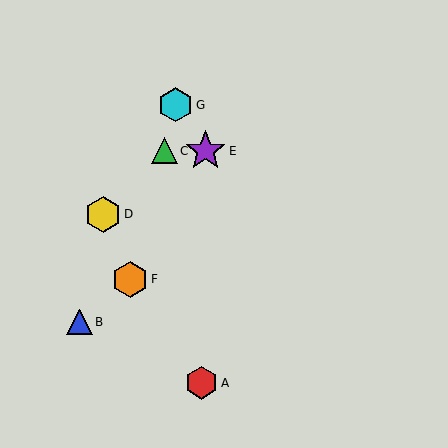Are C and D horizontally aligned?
No, C is at y≈151 and D is at y≈214.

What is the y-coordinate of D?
Object D is at y≈214.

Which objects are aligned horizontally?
Objects C, E are aligned horizontally.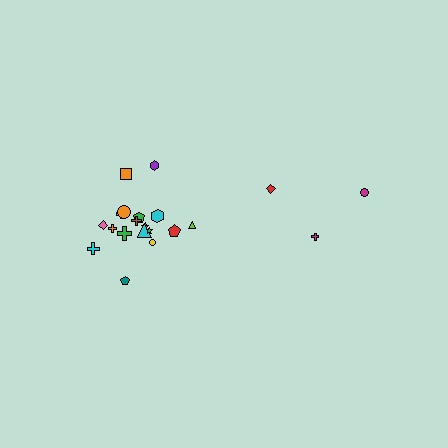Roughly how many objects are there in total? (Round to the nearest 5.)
Roughly 20 objects in total.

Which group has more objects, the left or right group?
The left group.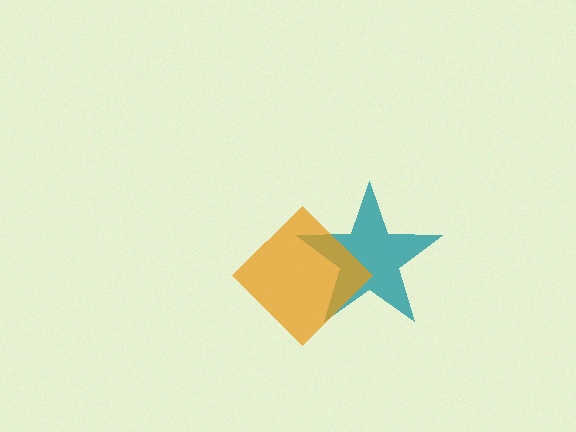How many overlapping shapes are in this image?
There are 2 overlapping shapes in the image.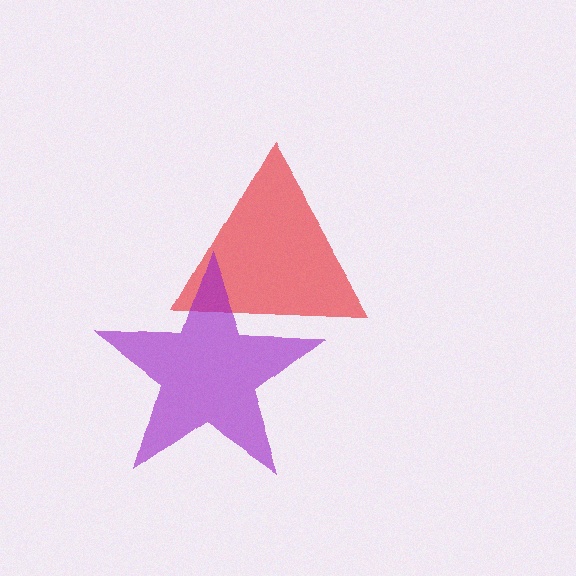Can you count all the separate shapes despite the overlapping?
Yes, there are 2 separate shapes.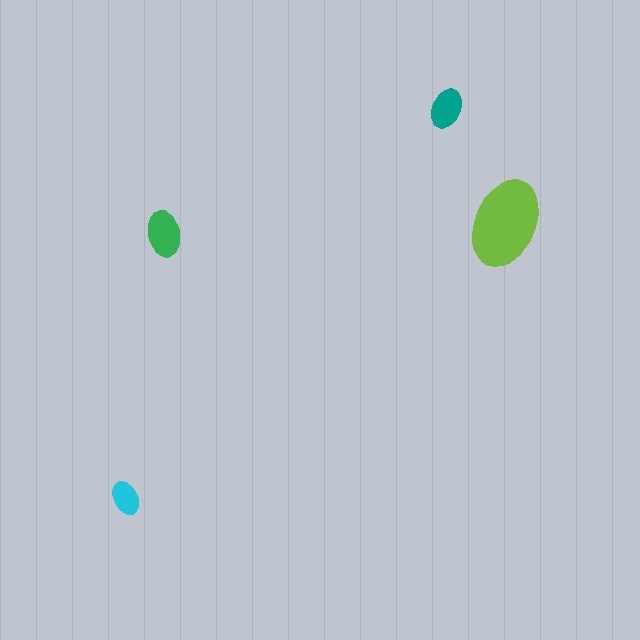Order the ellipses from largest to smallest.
the lime one, the green one, the teal one, the cyan one.